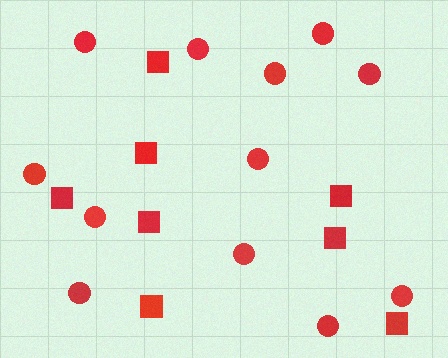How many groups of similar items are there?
There are 2 groups: one group of squares (8) and one group of circles (12).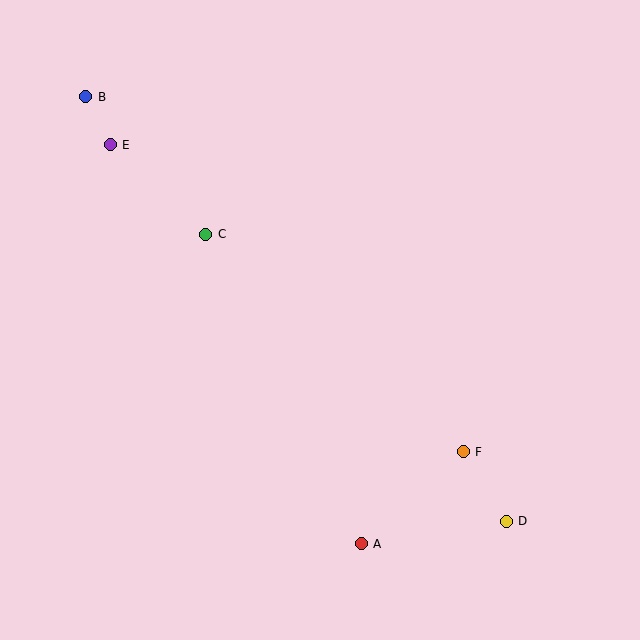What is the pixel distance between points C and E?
The distance between C and E is 131 pixels.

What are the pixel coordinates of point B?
Point B is at (86, 97).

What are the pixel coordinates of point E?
Point E is at (110, 145).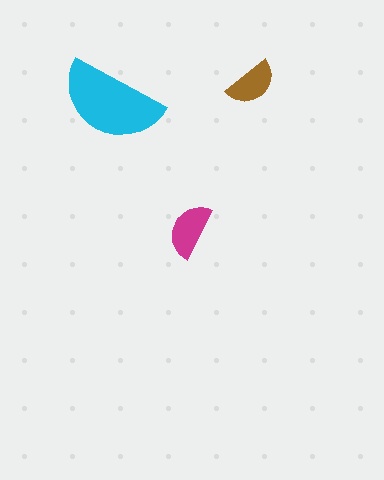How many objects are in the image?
There are 3 objects in the image.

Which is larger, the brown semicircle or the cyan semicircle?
The cyan one.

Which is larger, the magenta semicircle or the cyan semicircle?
The cyan one.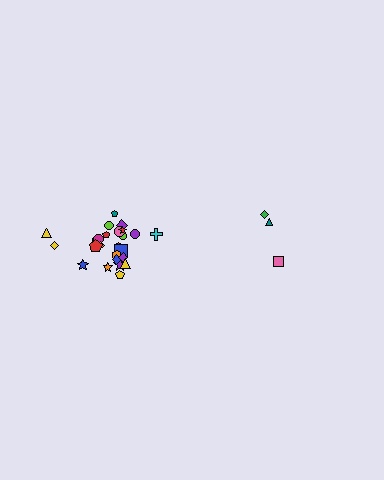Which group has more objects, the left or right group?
The left group.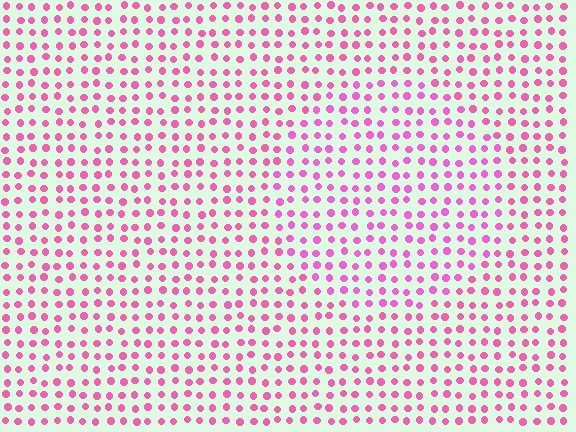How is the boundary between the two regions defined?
The boundary is defined purely by a slight shift in hue (about 16 degrees). Spacing, size, and orientation are identical on both sides.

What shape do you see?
I see a circle.